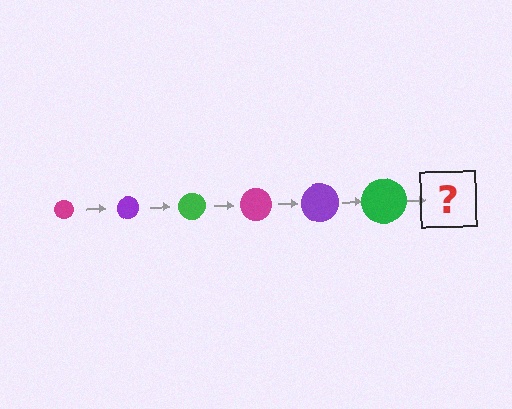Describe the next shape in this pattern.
It should be a magenta circle, larger than the previous one.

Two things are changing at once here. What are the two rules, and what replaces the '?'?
The two rules are that the circle grows larger each step and the color cycles through magenta, purple, and green. The '?' should be a magenta circle, larger than the previous one.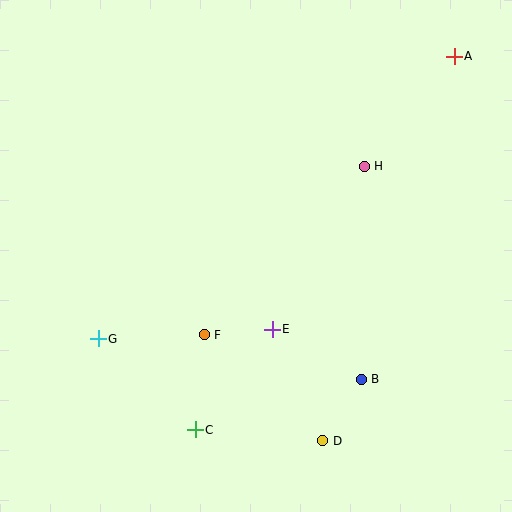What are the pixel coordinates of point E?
Point E is at (272, 329).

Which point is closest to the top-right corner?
Point A is closest to the top-right corner.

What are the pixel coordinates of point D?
Point D is at (323, 441).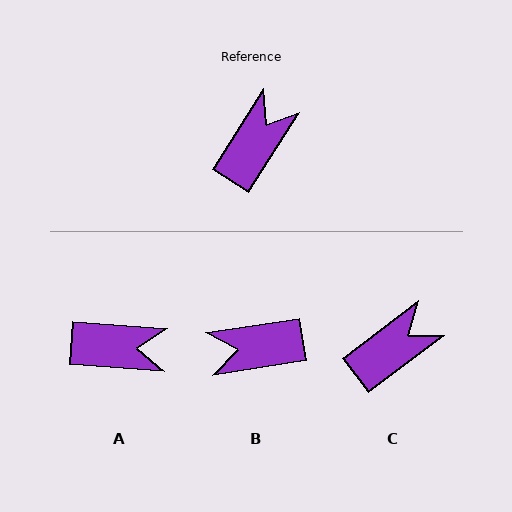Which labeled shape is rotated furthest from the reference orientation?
B, about 131 degrees away.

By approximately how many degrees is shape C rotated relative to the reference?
Approximately 20 degrees clockwise.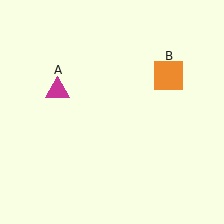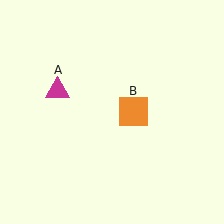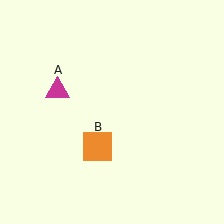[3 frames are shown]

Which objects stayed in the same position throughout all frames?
Magenta triangle (object A) remained stationary.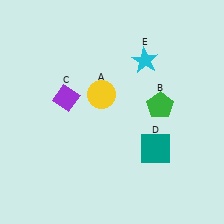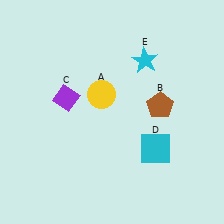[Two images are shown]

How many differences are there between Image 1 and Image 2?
There are 2 differences between the two images.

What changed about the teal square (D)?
In Image 1, D is teal. In Image 2, it changed to cyan.